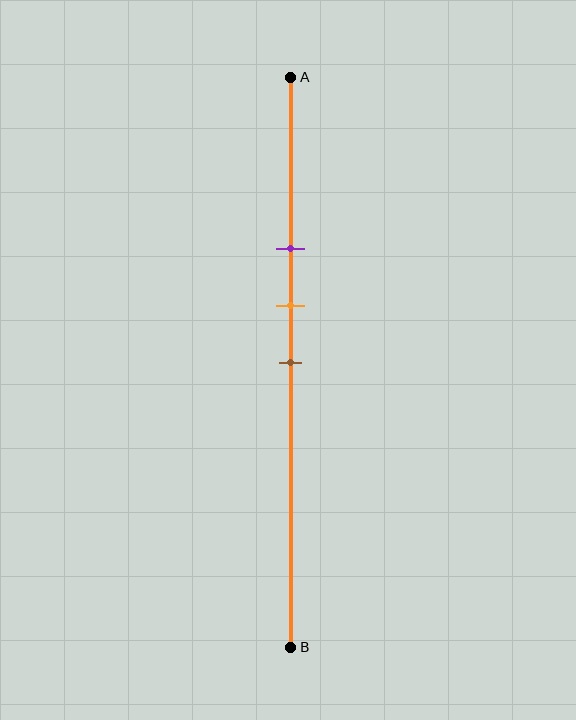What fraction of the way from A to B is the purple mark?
The purple mark is approximately 30% (0.3) of the way from A to B.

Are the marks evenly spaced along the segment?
Yes, the marks are approximately evenly spaced.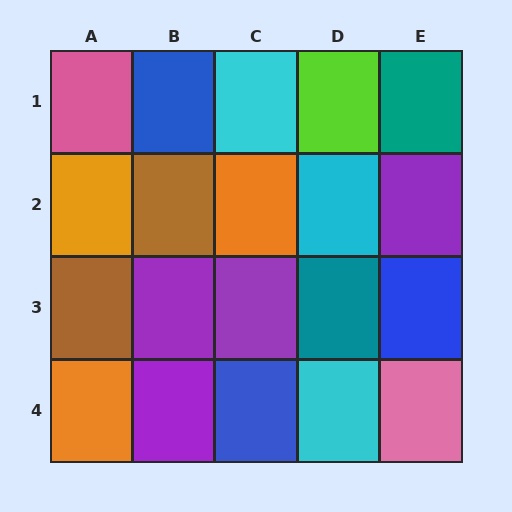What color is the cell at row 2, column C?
Orange.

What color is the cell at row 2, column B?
Brown.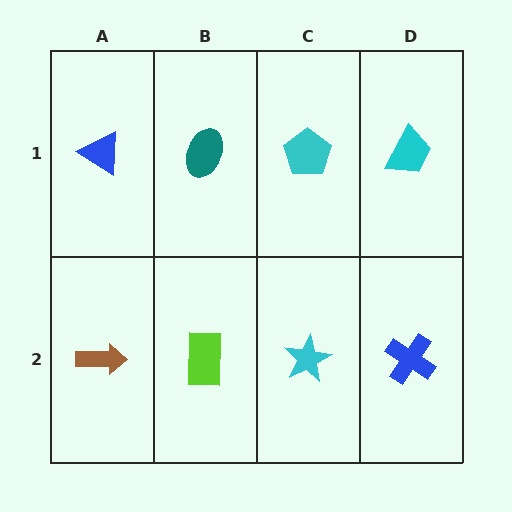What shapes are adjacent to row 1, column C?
A cyan star (row 2, column C), a teal ellipse (row 1, column B), a cyan trapezoid (row 1, column D).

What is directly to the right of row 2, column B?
A cyan star.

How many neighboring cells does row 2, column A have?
2.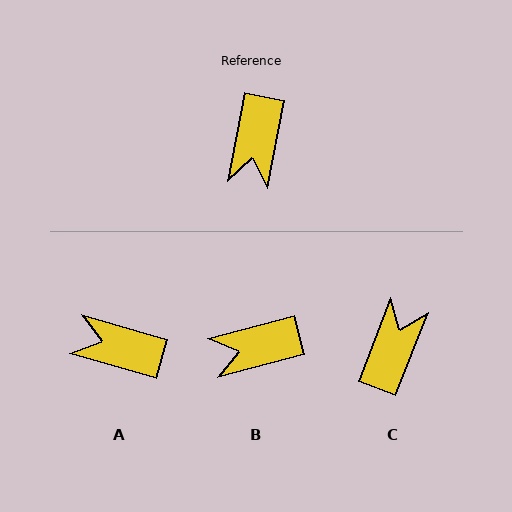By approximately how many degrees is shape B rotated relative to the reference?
Approximately 64 degrees clockwise.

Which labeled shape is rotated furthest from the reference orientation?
C, about 169 degrees away.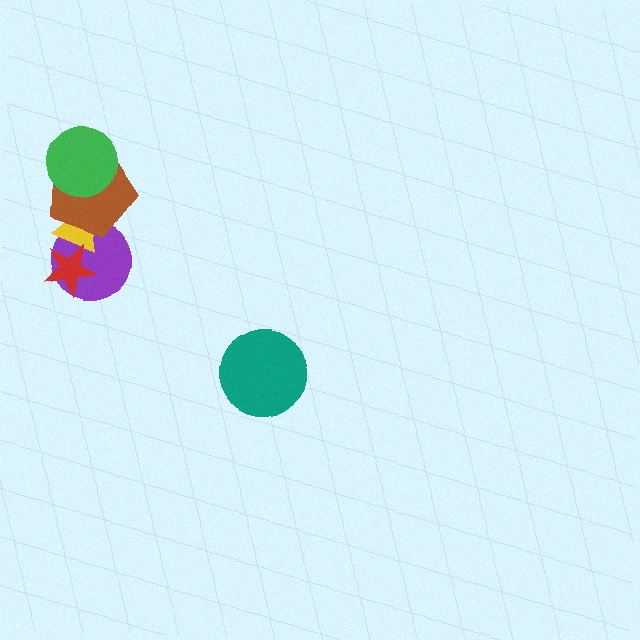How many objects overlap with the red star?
2 objects overlap with the red star.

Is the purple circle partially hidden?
Yes, it is partially covered by another shape.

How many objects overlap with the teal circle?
0 objects overlap with the teal circle.